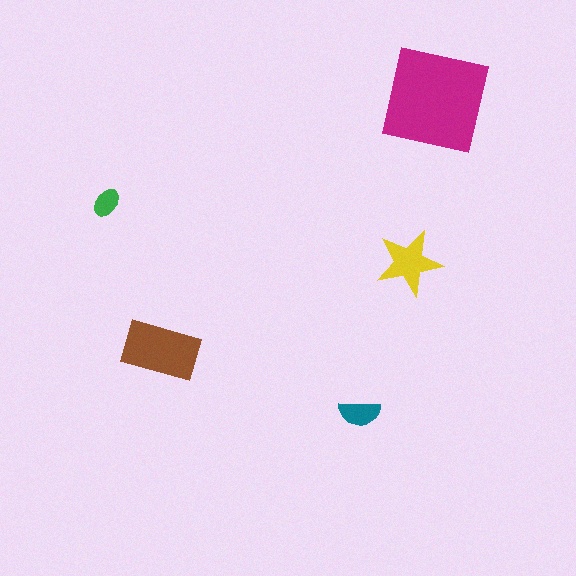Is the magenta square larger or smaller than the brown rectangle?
Larger.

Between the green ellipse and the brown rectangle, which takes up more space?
The brown rectangle.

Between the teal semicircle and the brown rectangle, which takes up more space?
The brown rectangle.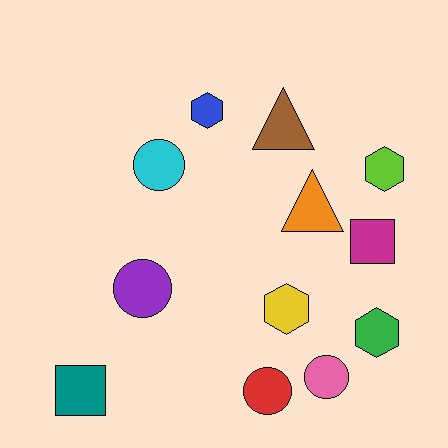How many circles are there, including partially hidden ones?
There are 4 circles.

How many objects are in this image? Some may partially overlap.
There are 12 objects.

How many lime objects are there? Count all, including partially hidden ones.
There is 1 lime object.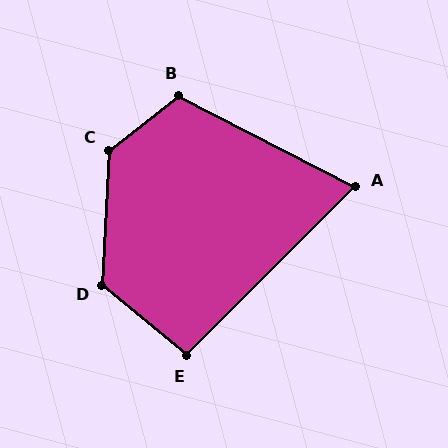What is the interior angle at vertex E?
Approximately 95 degrees (obtuse).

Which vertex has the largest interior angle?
C, at approximately 131 degrees.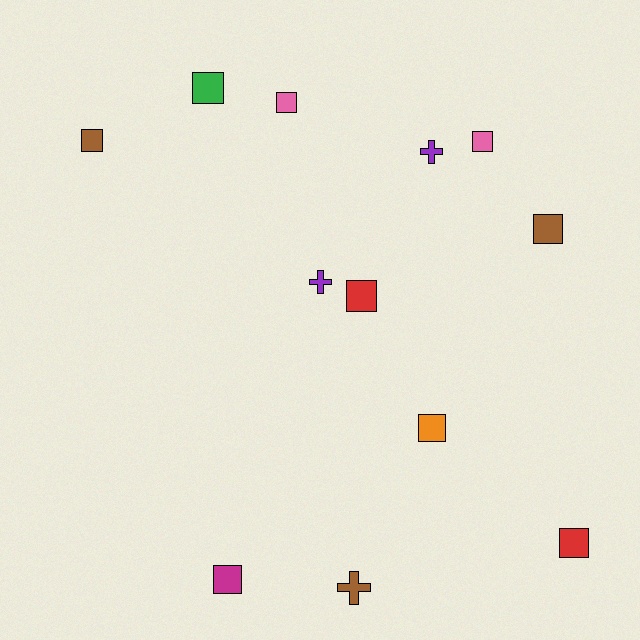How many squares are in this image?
There are 9 squares.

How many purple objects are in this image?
There are 2 purple objects.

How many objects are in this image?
There are 12 objects.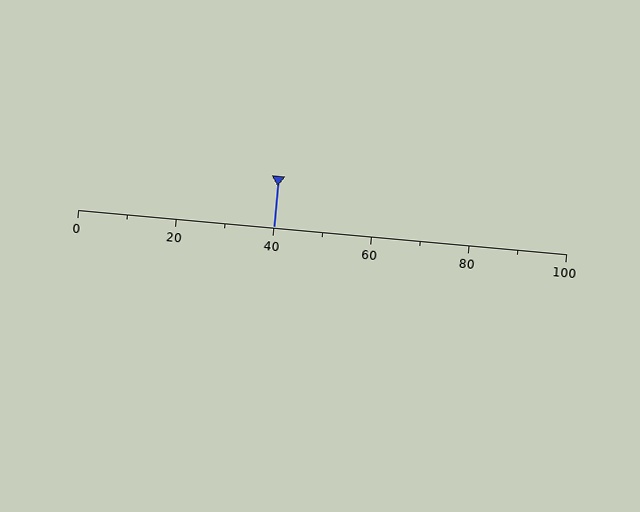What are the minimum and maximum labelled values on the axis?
The axis runs from 0 to 100.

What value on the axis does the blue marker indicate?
The marker indicates approximately 40.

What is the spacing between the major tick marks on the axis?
The major ticks are spaced 20 apart.